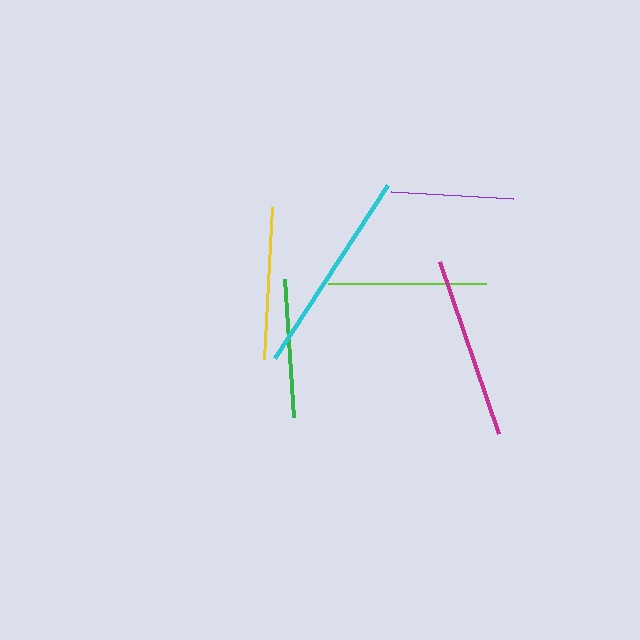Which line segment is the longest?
The cyan line is the longest at approximately 207 pixels.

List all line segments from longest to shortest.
From longest to shortest: cyan, magenta, lime, yellow, green, purple.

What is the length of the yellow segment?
The yellow segment is approximately 152 pixels long.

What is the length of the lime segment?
The lime segment is approximately 158 pixels long.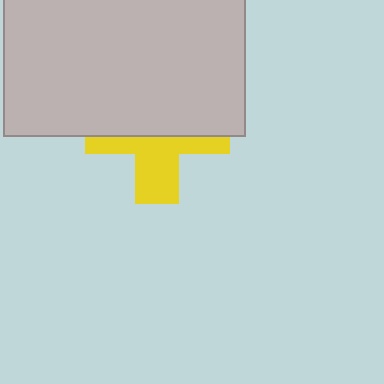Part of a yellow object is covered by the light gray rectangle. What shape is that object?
It is a cross.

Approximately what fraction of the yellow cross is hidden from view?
Roughly 58% of the yellow cross is hidden behind the light gray rectangle.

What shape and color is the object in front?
The object in front is a light gray rectangle.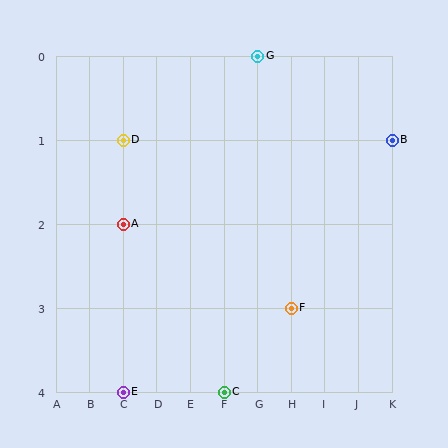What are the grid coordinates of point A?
Point A is at grid coordinates (C, 2).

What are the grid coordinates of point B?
Point B is at grid coordinates (K, 1).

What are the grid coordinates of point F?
Point F is at grid coordinates (H, 3).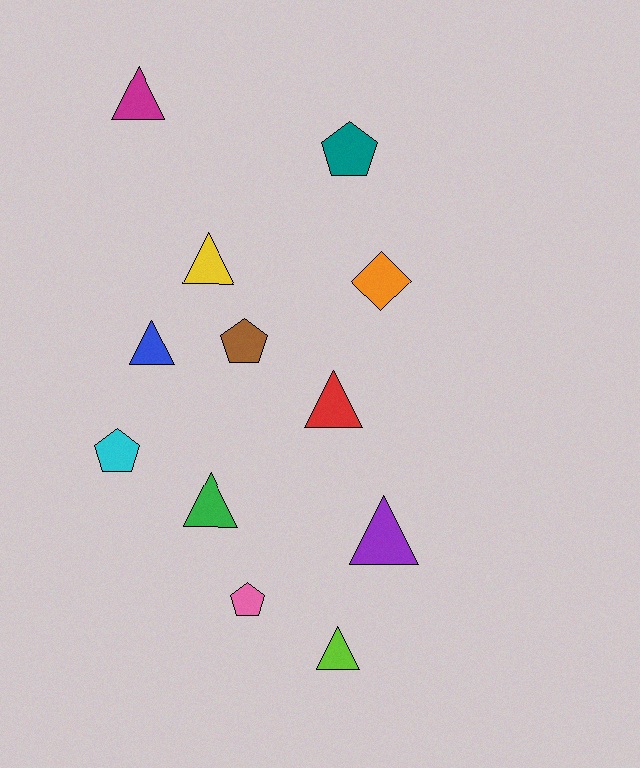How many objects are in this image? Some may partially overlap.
There are 12 objects.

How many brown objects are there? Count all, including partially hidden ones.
There is 1 brown object.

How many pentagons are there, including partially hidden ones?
There are 4 pentagons.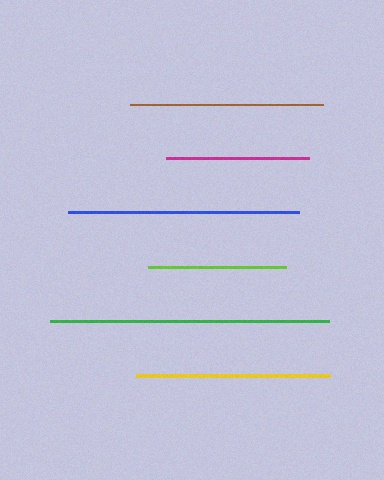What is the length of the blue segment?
The blue segment is approximately 231 pixels long.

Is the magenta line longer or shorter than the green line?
The green line is longer than the magenta line.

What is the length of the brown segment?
The brown segment is approximately 193 pixels long.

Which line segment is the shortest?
The lime line is the shortest at approximately 137 pixels.